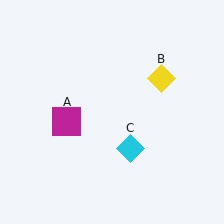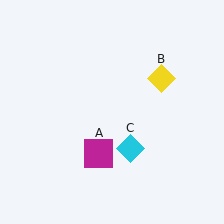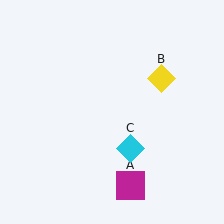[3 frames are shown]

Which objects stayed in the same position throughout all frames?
Yellow diamond (object B) and cyan diamond (object C) remained stationary.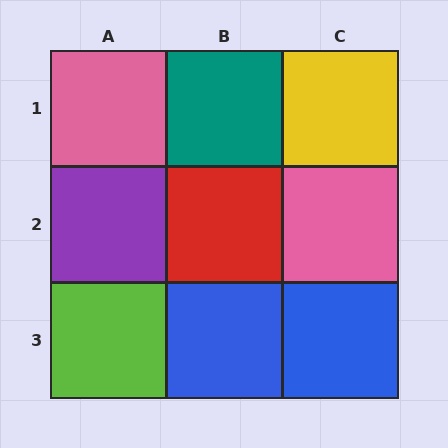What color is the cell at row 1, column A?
Pink.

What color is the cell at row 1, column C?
Yellow.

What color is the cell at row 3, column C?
Blue.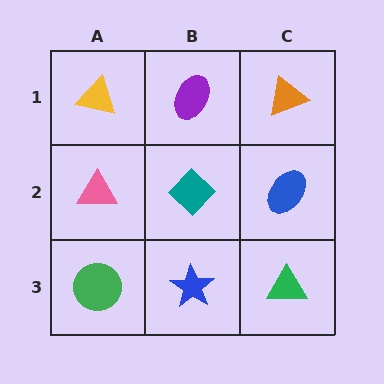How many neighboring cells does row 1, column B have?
3.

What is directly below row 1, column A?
A pink triangle.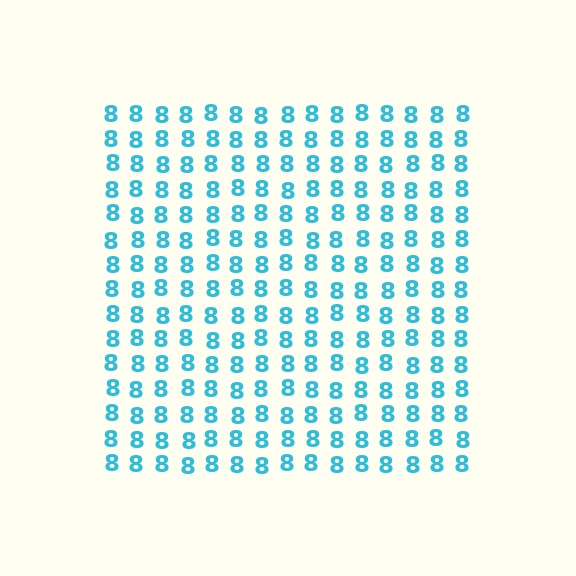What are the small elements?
The small elements are digit 8's.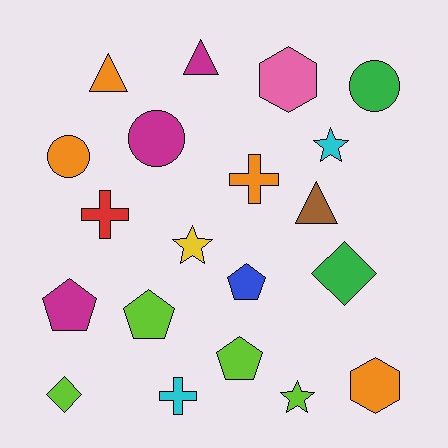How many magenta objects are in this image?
There are 3 magenta objects.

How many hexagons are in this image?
There are 2 hexagons.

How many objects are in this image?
There are 20 objects.